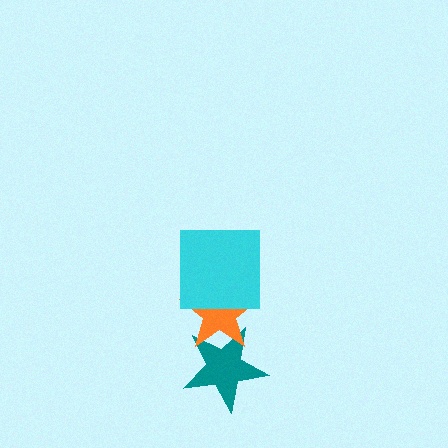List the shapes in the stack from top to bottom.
From top to bottom: the cyan square, the orange star, the teal star.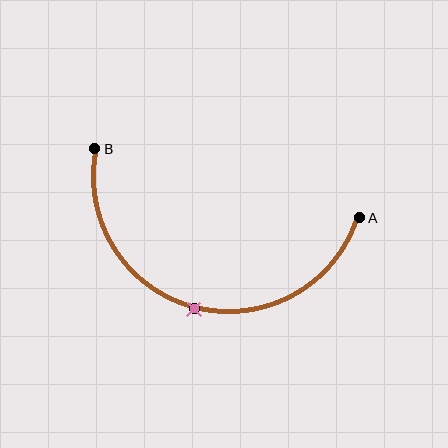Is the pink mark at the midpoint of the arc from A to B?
Yes. The pink mark lies on the arc at equal arc-length from both A and B — it is the arc midpoint.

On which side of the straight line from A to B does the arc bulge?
The arc bulges below the straight line connecting A and B.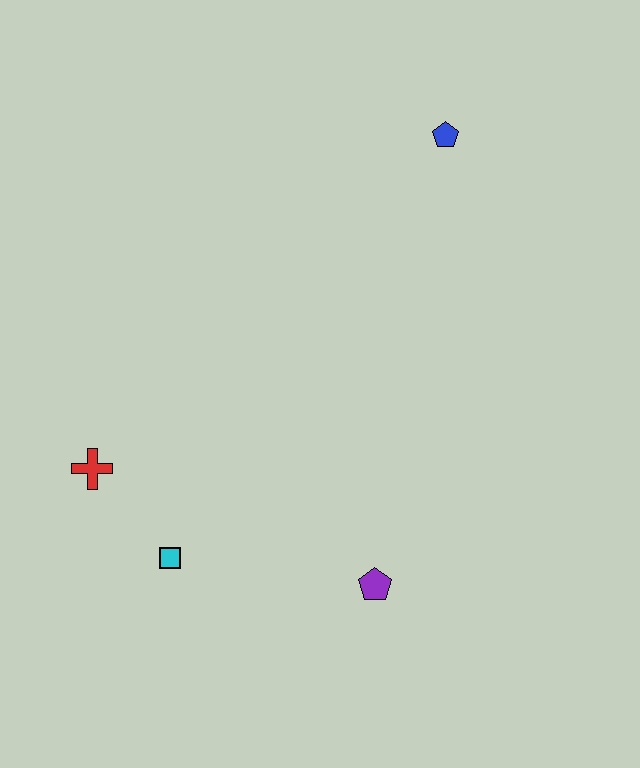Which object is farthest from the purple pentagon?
The blue pentagon is farthest from the purple pentagon.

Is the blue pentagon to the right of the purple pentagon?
Yes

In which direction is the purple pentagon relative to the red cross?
The purple pentagon is to the right of the red cross.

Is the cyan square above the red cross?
No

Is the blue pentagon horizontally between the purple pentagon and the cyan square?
No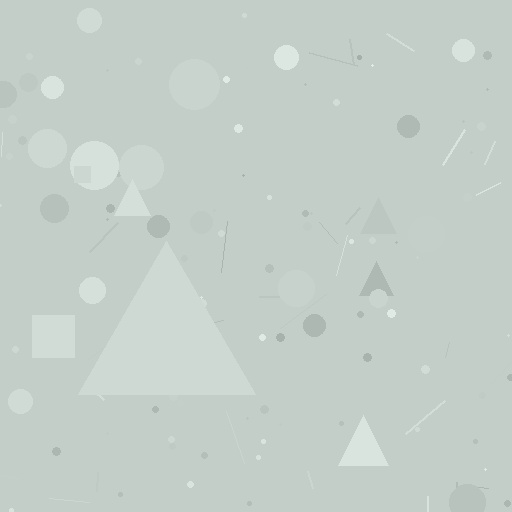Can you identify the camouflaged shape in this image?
The camouflaged shape is a triangle.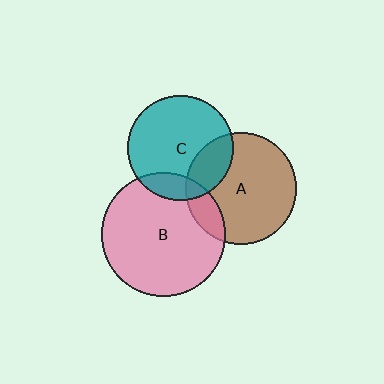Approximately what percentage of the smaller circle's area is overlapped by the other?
Approximately 15%.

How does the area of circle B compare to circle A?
Approximately 1.2 times.